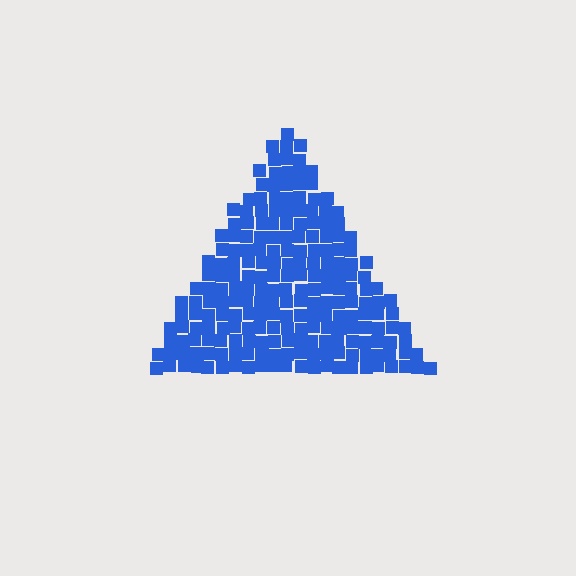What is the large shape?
The large shape is a triangle.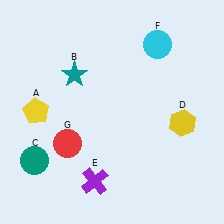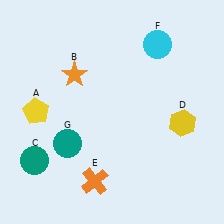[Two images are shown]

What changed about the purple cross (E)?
In Image 1, E is purple. In Image 2, it changed to orange.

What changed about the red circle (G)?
In Image 1, G is red. In Image 2, it changed to teal.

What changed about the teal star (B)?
In Image 1, B is teal. In Image 2, it changed to orange.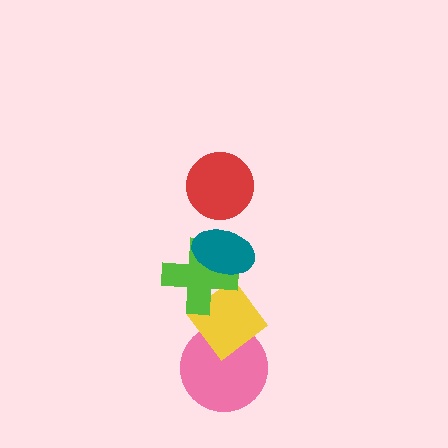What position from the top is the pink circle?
The pink circle is 5th from the top.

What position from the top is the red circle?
The red circle is 1st from the top.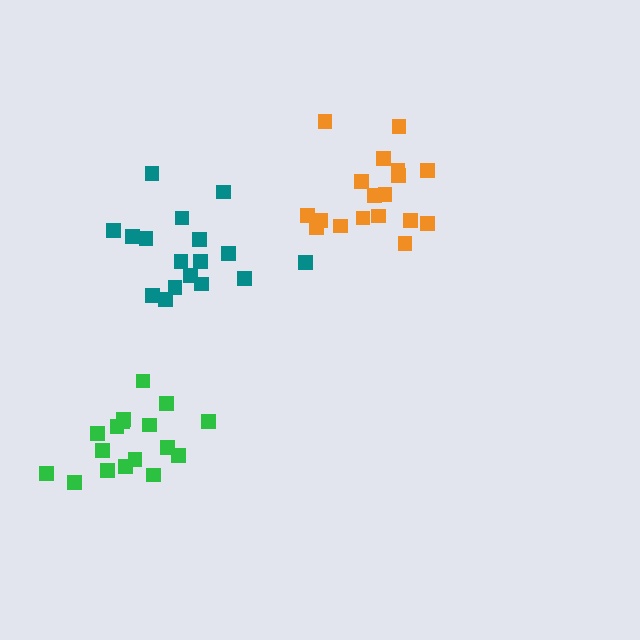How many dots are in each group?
Group 1: 18 dots, Group 2: 17 dots, Group 3: 17 dots (52 total).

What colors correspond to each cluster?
The clusters are colored: orange, teal, green.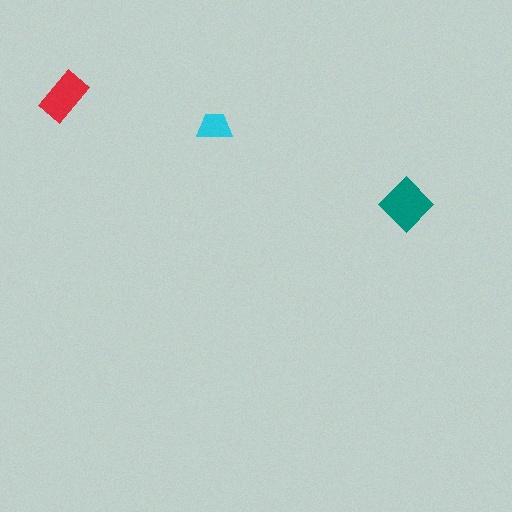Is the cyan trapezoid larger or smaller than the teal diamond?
Smaller.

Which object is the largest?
The teal diamond.